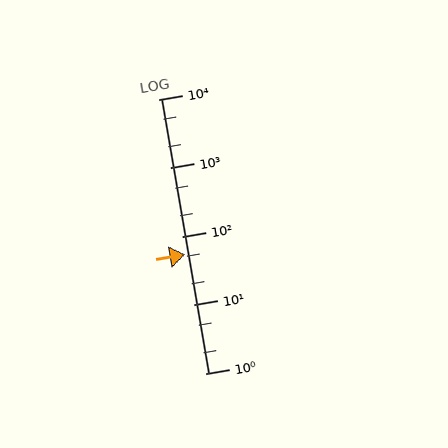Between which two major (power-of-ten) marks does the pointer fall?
The pointer is between 10 and 100.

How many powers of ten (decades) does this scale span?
The scale spans 4 decades, from 1 to 10000.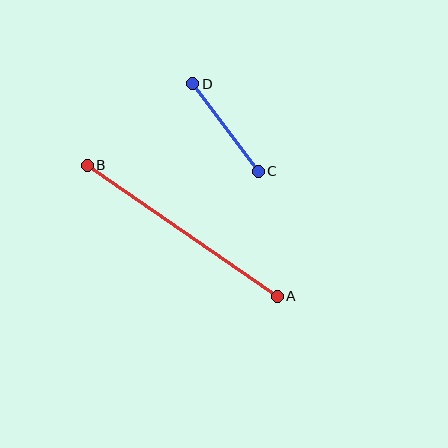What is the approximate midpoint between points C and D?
The midpoint is at approximately (225, 128) pixels.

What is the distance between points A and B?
The distance is approximately 231 pixels.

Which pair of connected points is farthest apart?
Points A and B are farthest apart.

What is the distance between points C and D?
The distance is approximately 109 pixels.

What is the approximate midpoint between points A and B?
The midpoint is at approximately (182, 231) pixels.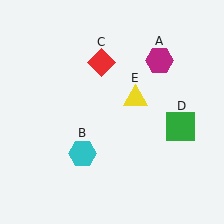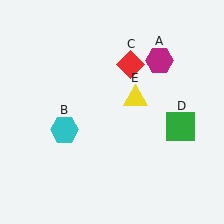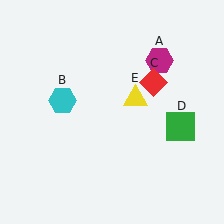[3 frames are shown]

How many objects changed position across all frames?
2 objects changed position: cyan hexagon (object B), red diamond (object C).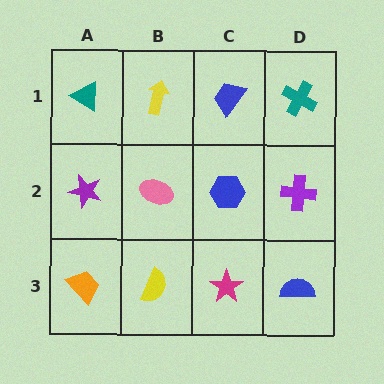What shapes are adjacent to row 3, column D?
A purple cross (row 2, column D), a magenta star (row 3, column C).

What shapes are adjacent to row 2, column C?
A blue trapezoid (row 1, column C), a magenta star (row 3, column C), a pink ellipse (row 2, column B), a purple cross (row 2, column D).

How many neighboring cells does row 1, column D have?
2.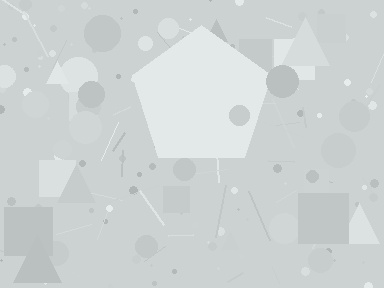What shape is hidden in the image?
A pentagon is hidden in the image.